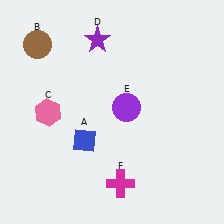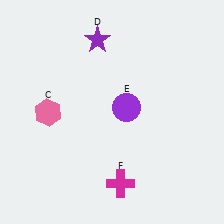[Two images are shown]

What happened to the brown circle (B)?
The brown circle (B) was removed in Image 2. It was in the top-left area of Image 1.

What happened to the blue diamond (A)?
The blue diamond (A) was removed in Image 2. It was in the bottom-left area of Image 1.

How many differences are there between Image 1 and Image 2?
There are 2 differences between the two images.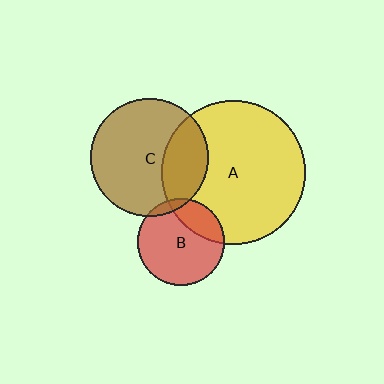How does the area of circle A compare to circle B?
Approximately 2.7 times.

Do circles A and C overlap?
Yes.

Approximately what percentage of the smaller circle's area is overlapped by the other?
Approximately 30%.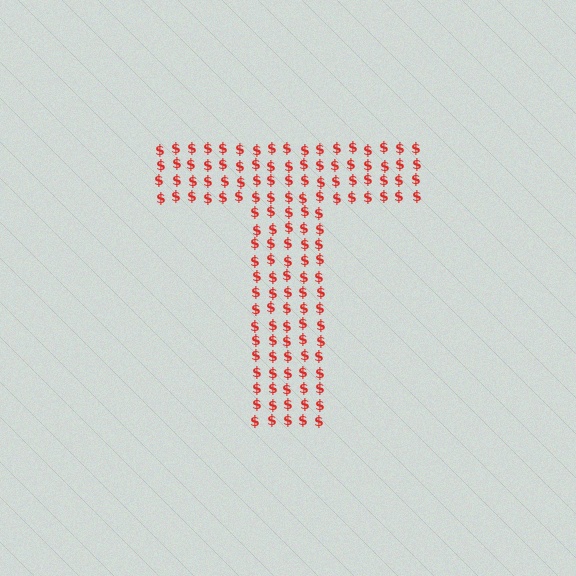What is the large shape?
The large shape is the letter T.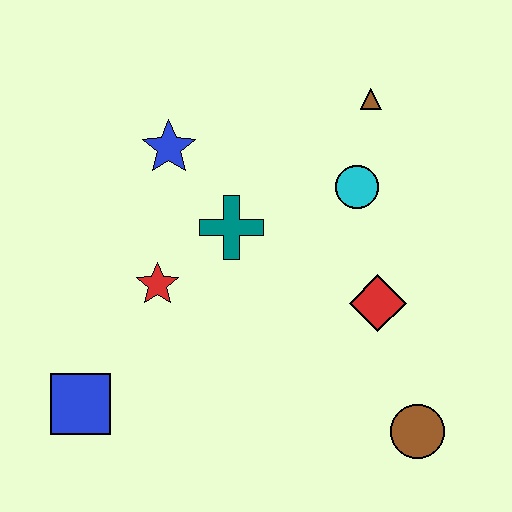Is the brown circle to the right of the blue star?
Yes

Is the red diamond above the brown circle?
Yes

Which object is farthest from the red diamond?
The blue square is farthest from the red diamond.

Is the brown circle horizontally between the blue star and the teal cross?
No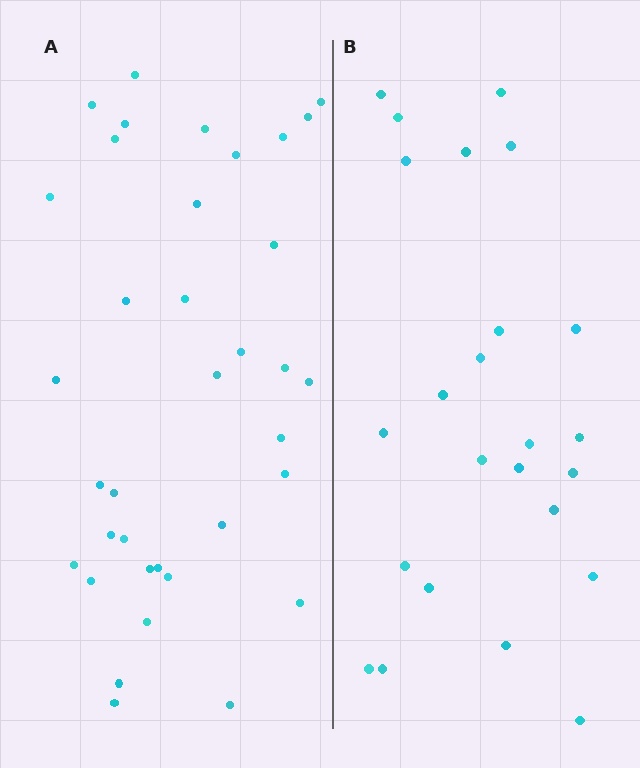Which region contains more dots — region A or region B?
Region A (the left region) has more dots.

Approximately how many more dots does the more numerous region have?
Region A has roughly 12 or so more dots than region B.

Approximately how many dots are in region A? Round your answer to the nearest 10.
About 40 dots. (The exact count is 36, which rounds to 40.)